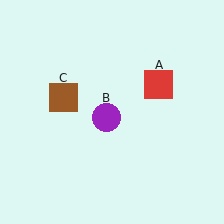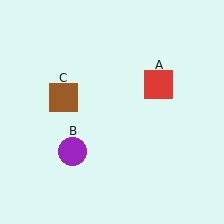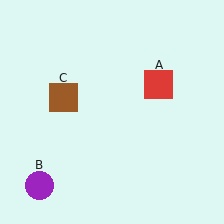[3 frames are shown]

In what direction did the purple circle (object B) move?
The purple circle (object B) moved down and to the left.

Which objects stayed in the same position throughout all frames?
Red square (object A) and brown square (object C) remained stationary.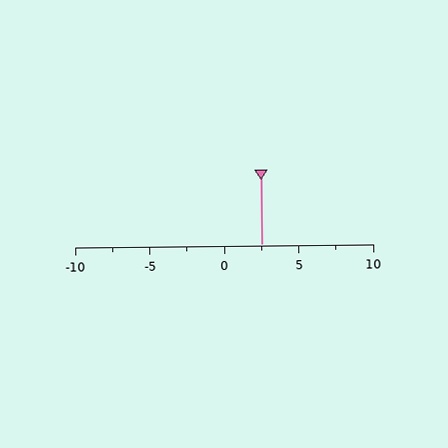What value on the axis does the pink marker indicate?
The marker indicates approximately 2.5.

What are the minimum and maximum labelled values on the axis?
The axis runs from -10 to 10.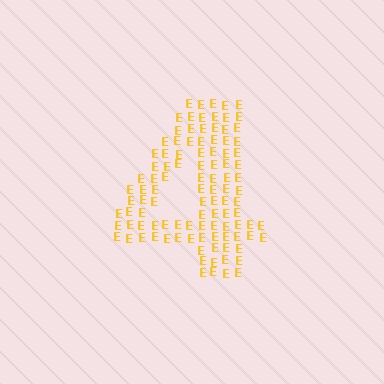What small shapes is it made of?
It is made of small letter E's.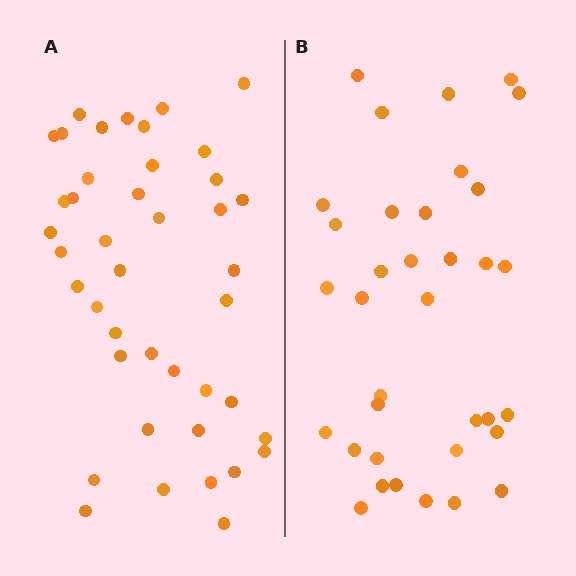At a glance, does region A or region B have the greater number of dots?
Region A (the left region) has more dots.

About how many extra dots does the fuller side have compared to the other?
Region A has roughly 8 or so more dots than region B.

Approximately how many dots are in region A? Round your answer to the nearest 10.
About 40 dots. (The exact count is 42, which rounds to 40.)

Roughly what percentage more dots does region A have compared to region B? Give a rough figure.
About 20% more.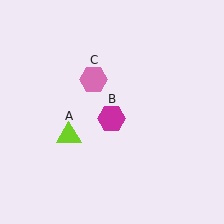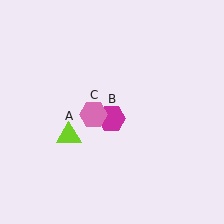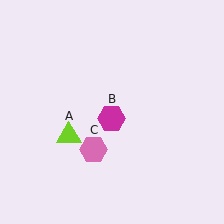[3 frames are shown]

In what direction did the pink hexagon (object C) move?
The pink hexagon (object C) moved down.